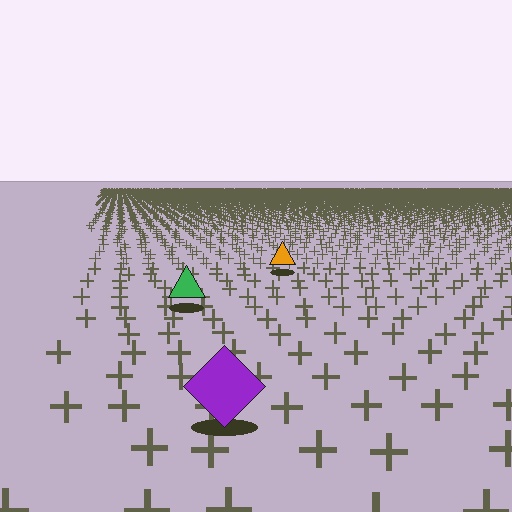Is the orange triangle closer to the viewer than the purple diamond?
No. The purple diamond is closer — you can tell from the texture gradient: the ground texture is coarser near it.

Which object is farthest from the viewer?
The orange triangle is farthest from the viewer. It appears smaller and the ground texture around it is denser.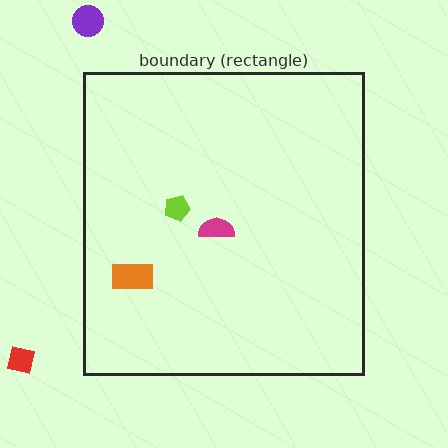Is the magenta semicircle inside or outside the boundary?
Inside.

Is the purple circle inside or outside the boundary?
Outside.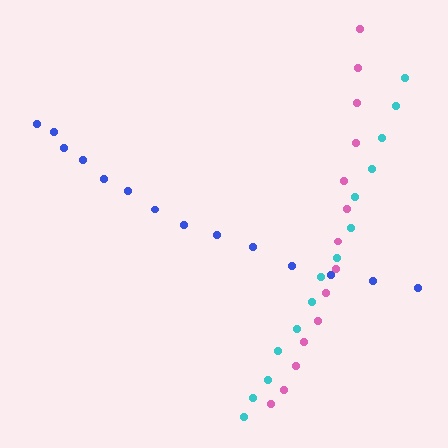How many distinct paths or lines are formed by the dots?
There are 3 distinct paths.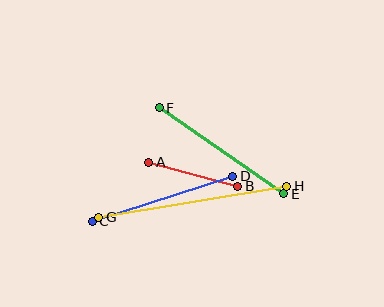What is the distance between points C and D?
The distance is approximately 148 pixels.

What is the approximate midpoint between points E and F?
The midpoint is at approximately (222, 151) pixels.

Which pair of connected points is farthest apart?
Points G and H are farthest apart.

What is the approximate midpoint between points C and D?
The midpoint is at approximately (162, 199) pixels.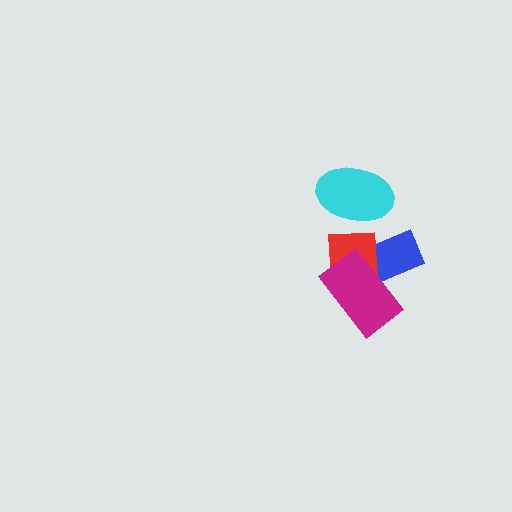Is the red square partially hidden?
Yes, it is partially covered by another shape.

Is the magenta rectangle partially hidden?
No, no other shape covers it.